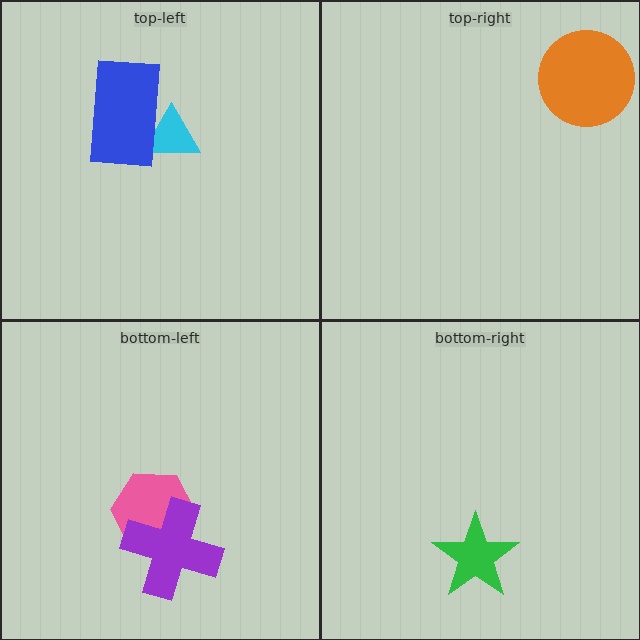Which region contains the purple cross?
The bottom-left region.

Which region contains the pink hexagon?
The bottom-left region.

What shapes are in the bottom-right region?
The green star.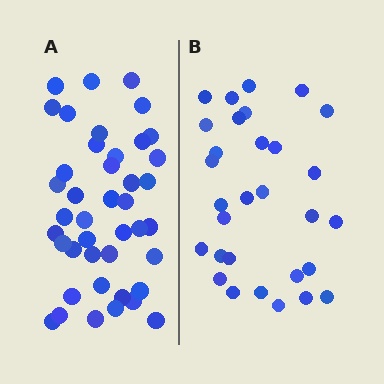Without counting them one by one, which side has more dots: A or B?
Region A (the left region) has more dots.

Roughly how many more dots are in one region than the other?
Region A has roughly 12 or so more dots than region B.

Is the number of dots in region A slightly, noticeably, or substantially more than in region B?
Region A has noticeably more, but not dramatically so. The ratio is roughly 1.4 to 1.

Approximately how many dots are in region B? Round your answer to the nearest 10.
About 30 dots.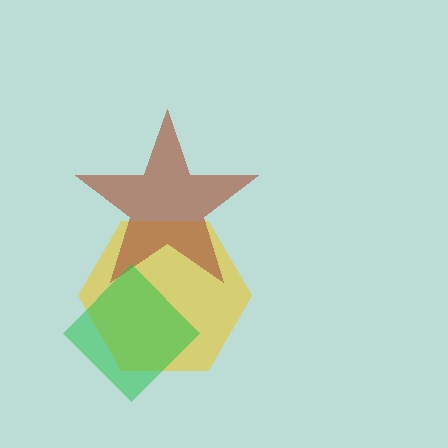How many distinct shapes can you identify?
There are 3 distinct shapes: a yellow hexagon, a brown star, a green diamond.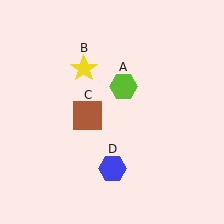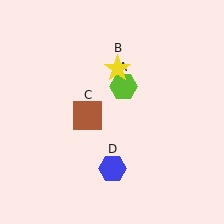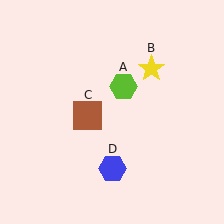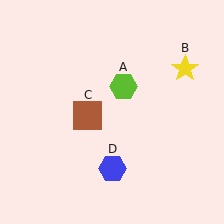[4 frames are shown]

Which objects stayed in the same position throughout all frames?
Lime hexagon (object A) and brown square (object C) and blue hexagon (object D) remained stationary.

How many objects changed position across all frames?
1 object changed position: yellow star (object B).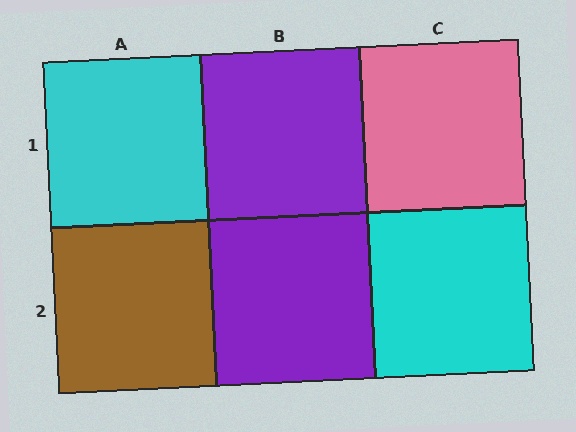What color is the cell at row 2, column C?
Cyan.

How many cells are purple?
2 cells are purple.